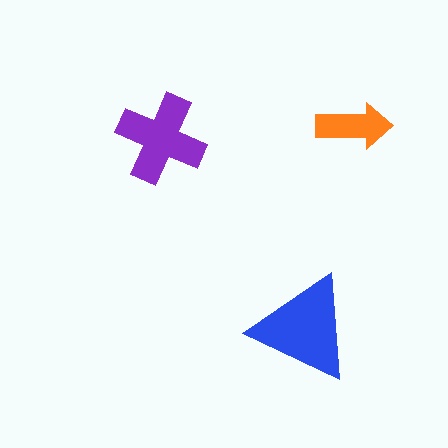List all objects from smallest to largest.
The orange arrow, the purple cross, the blue triangle.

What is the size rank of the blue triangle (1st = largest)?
1st.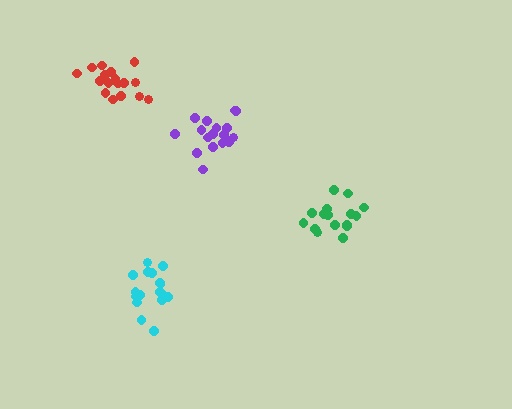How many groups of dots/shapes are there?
There are 4 groups.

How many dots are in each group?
Group 1: 18 dots, Group 2: 16 dots, Group 3: 17 dots, Group 4: 17 dots (68 total).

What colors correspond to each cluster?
The clusters are colored: purple, green, red, cyan.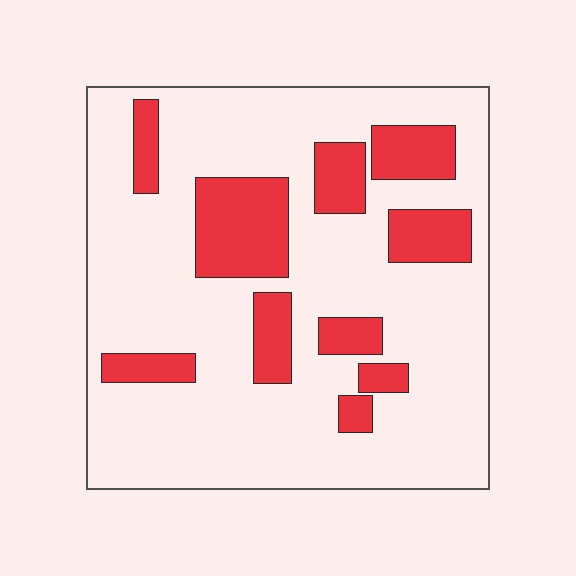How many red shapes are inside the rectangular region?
10.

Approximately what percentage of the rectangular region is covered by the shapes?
Approximately 20%.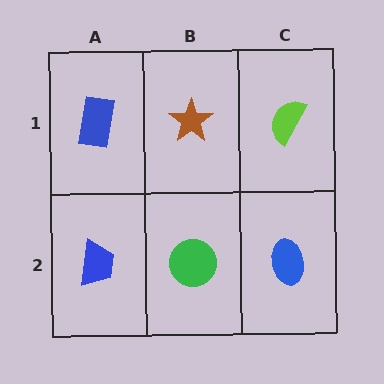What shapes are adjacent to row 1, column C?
A blue ellipse (row 2, column C), a brown star (row 1, column B).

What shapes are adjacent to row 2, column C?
A lime semicircle (row 1, column C), a green circle (row 2, column B).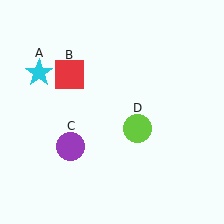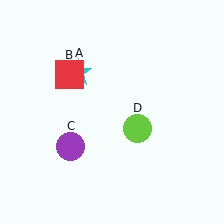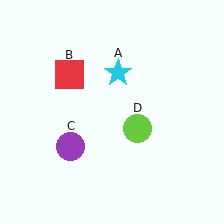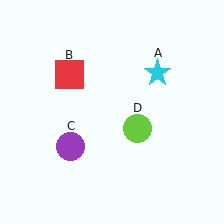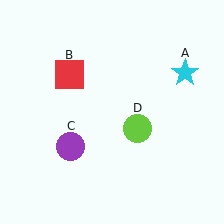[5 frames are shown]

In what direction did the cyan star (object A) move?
The cyan star (object A) moved right.